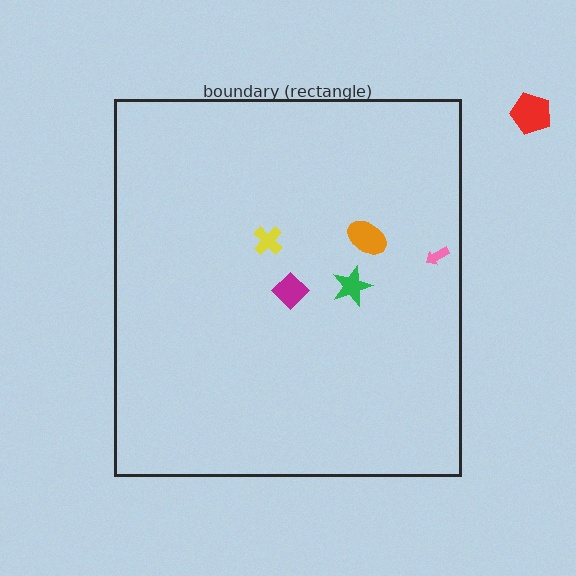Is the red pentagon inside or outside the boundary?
Outside.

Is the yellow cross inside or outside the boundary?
Inside.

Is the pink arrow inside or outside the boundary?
Inside.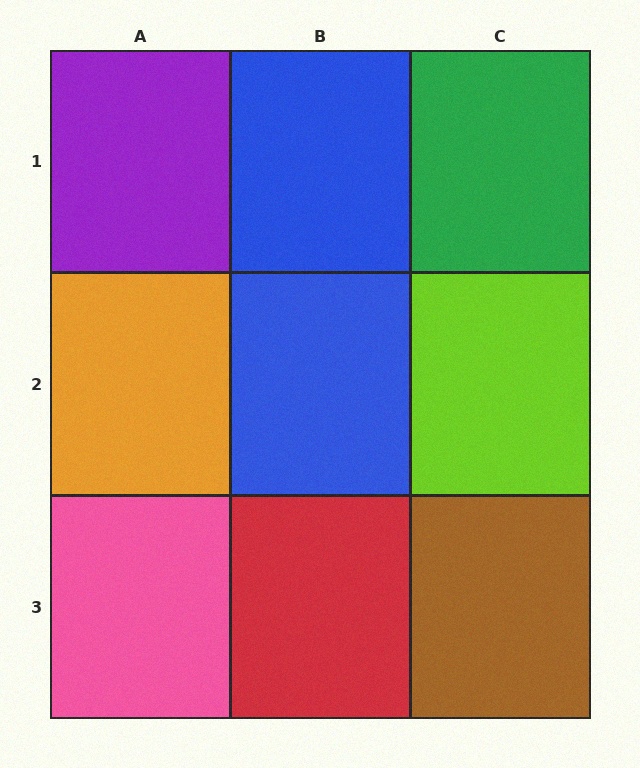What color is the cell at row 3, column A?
Pink.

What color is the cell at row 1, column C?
Green.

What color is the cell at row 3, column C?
Brown.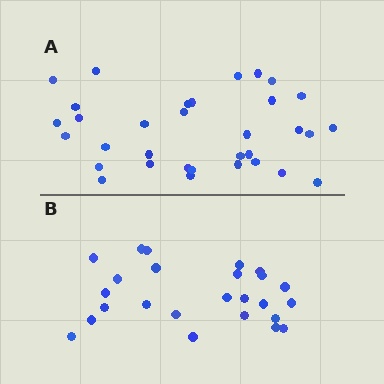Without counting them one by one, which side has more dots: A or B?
Region A (the top region) has more dots.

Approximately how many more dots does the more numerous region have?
Region A has roughly 8 or so more dots than region B.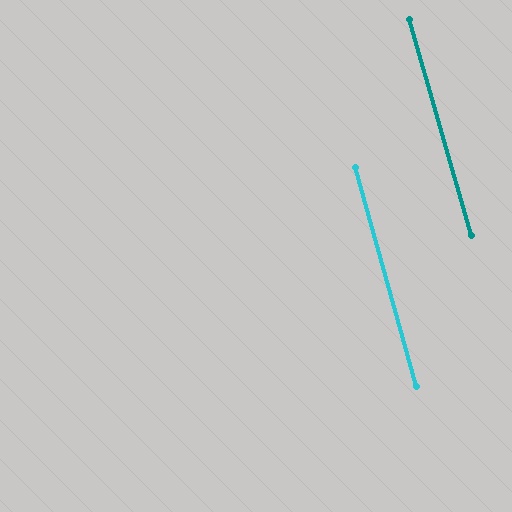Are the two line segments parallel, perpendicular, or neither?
Parallel — their directions differ by only 0.6°.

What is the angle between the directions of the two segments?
Approximately 1 degree.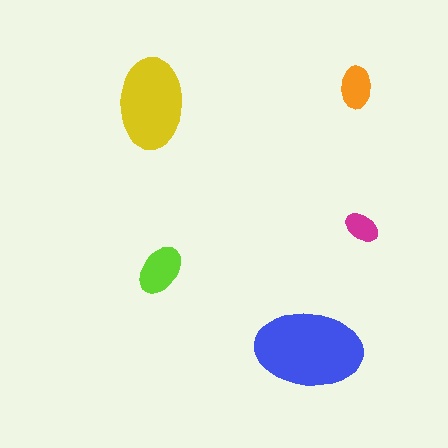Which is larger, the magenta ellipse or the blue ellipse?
The blue one.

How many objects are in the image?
There are 5 objects in the image.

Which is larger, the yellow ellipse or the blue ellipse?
The blue one.